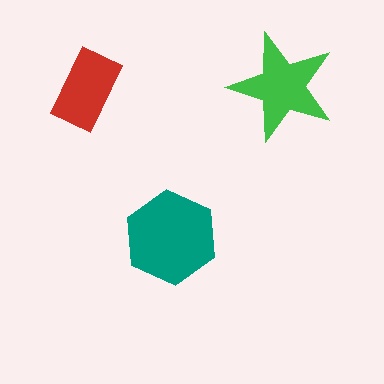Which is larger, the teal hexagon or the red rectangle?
The teal hexagon.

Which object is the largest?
The teal hexagon.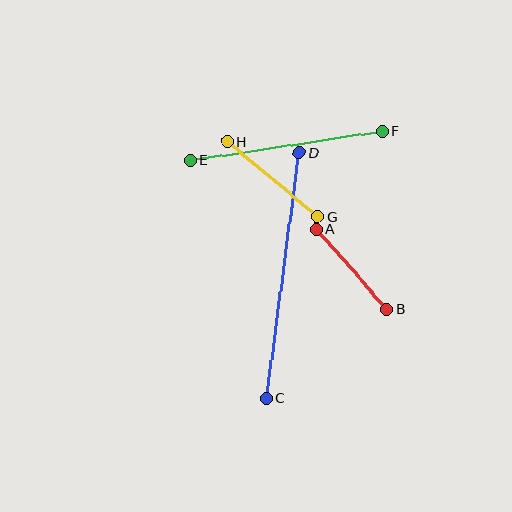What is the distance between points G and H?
The distance is approximately 118 pixels.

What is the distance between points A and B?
The distance is approximately 106 pixels.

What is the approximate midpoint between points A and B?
The midpoint is at approximately (352, 269) pixels.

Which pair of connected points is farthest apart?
Points C and D are farthest apart.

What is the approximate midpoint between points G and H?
The midpoint is at approximately (272, 179) pixels.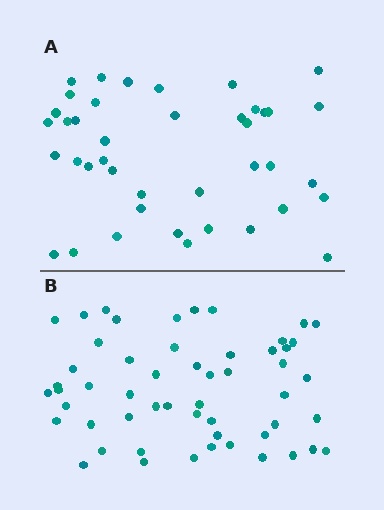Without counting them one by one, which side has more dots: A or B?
Region B (the bottom region) has more dots.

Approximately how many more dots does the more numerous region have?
Region B has approximately 15 more dots than region A.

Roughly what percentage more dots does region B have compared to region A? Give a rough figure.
About 30% more.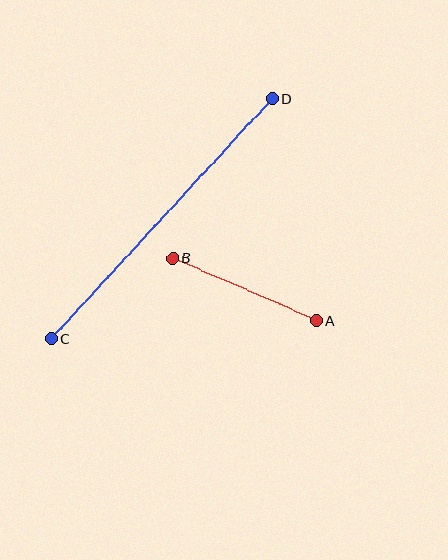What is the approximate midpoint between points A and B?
The midpoint is at approximately (245, 289) pixels.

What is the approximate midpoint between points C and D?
The midpoint is at approximately (161, 219) pixels.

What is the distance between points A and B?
The distance is approximately 157 pixels.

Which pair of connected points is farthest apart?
Points C and D are farthest apart.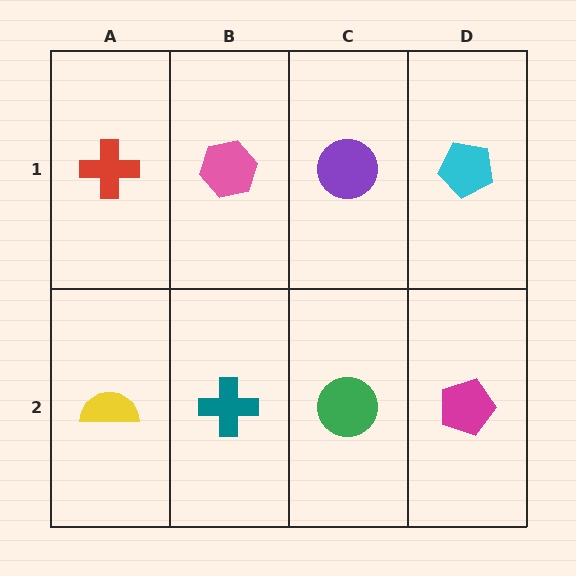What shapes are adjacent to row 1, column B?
A teal cross (row 2, column B), a red cross (row 1, column A), a purple circle (row 1, column C).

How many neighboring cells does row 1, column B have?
3.